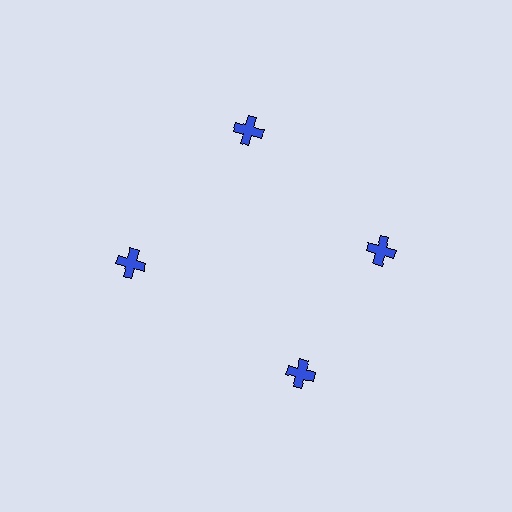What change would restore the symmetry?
The symmetry would be restored by rotating it back into even spacing with its neighbors so that all 4 crosses sit at equal angles and equal distance from the center.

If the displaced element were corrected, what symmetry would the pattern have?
It would have 4-fold rotational symmetry — the pattern would map onto itself every 90 degrees.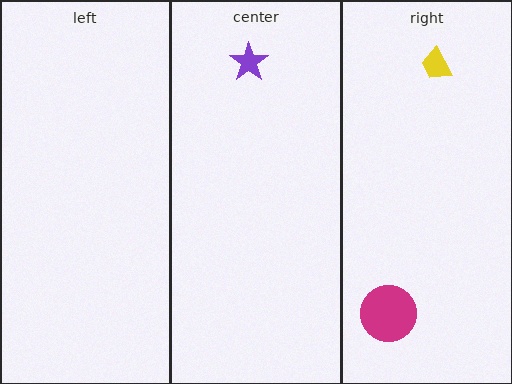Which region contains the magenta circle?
The right region.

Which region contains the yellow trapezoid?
The right region.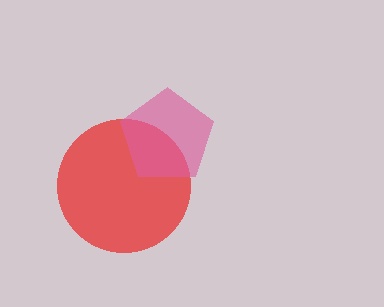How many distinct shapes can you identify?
There are 2 distinct shapes: a red circle, a pink pentagon.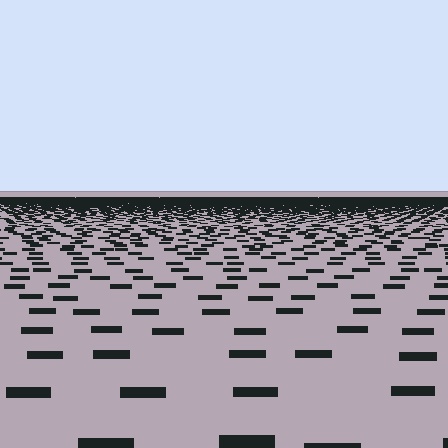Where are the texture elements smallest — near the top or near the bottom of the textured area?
Near the top.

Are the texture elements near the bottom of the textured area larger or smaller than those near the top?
Larger. Near the bottom, elements are closer to the viewer and appear at a bigger on-screen size.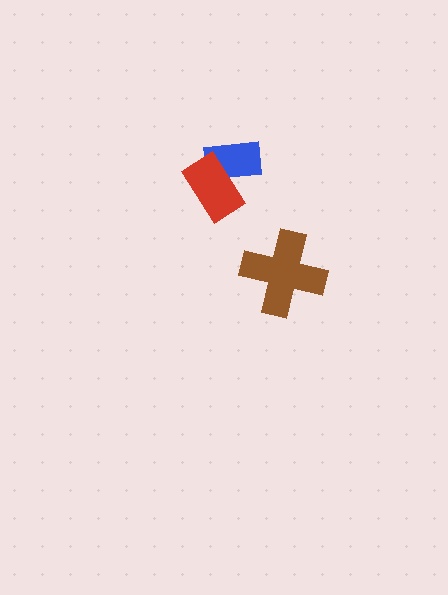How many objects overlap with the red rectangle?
1 object overlaps with the red rectangle.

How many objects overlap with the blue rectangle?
1 object overlaps with the blue rectangle.